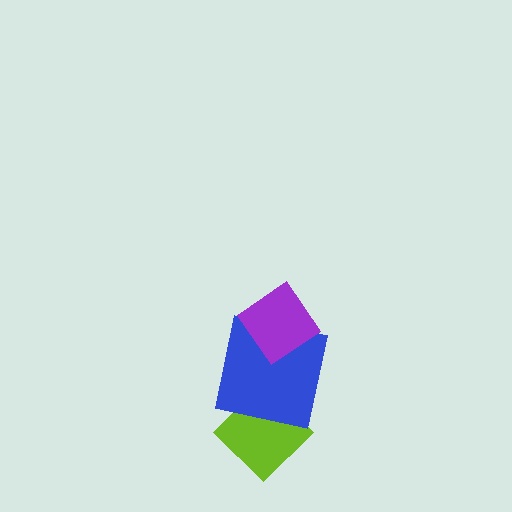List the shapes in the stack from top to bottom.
From top to bottom: the purple diamond, the blue square, the lime diamond.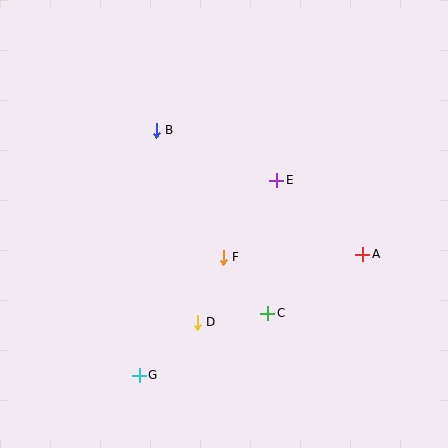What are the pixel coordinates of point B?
Point B is at (156, 130).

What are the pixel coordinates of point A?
Point A is at (363, 254).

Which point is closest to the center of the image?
Point F at (223, 257) is closest to the center.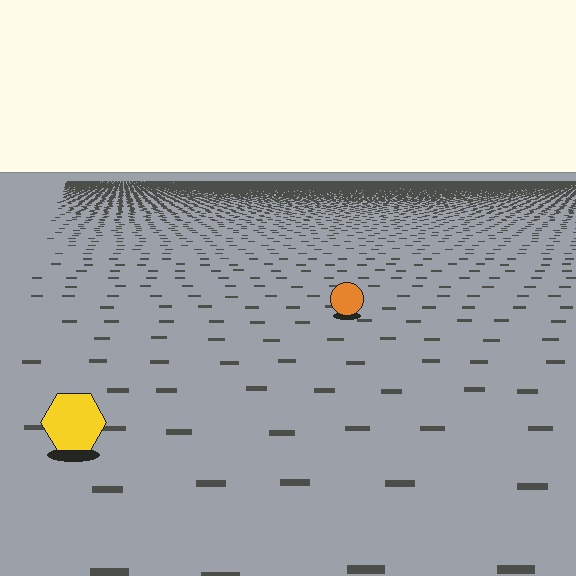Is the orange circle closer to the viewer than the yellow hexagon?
No. The yellow hexagon is closer — you can tell from the texture gradient: the ground texture is coarser near it.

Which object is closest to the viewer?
The yellow hexagon is closest. The texture marks near it are larger and more spread out.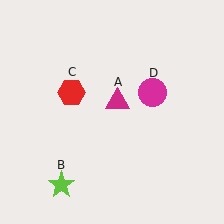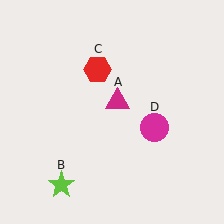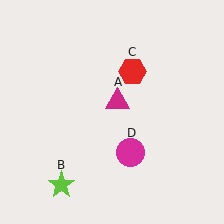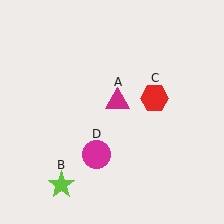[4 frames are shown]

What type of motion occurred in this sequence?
The red hexagon (object C), magenta circle (object D) rotated clockwise around the center of the scene.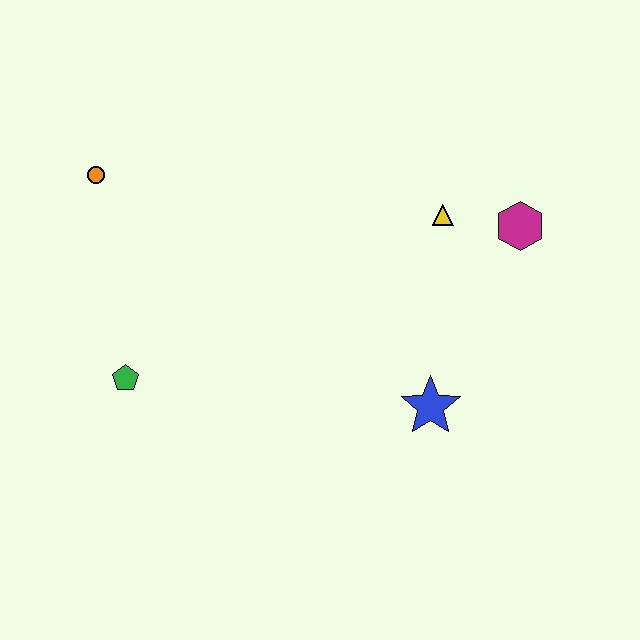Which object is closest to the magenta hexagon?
The yellow triangle is closest to the magenta hexagon.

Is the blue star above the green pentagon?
No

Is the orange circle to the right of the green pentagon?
No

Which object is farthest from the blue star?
The orange circle is farthest from the blue star.